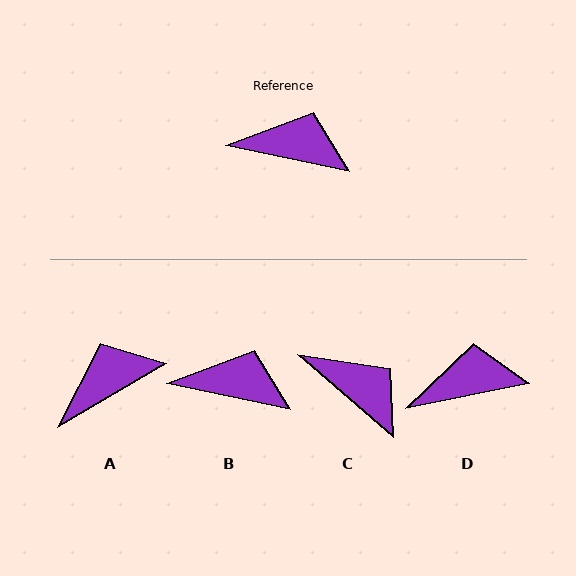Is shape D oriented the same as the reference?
No, it is off by about 23 degrees.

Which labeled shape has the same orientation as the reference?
B.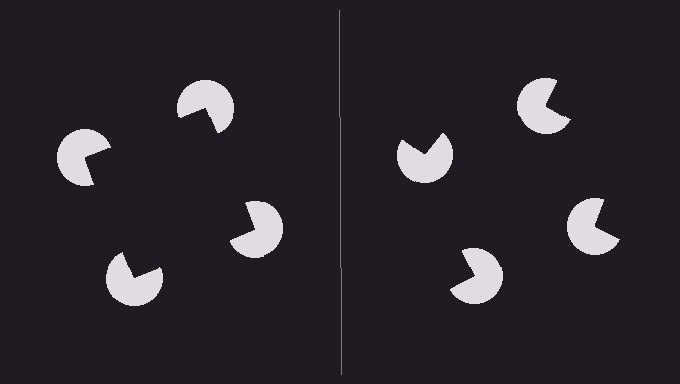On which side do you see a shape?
An illusory square appears on the left side. On the right side the wedge cuts are rotated, so no coherent shape forms.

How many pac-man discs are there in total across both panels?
8 — 4 on each side.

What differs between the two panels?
The pac-man discs are positioned identically on both sides; only the wedge orientations differ. On the left they align to a square; on the right they are misaligned.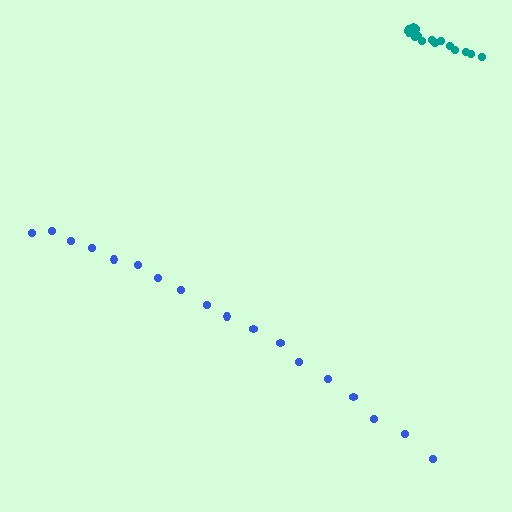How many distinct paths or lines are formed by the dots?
There are 2 distinct paths.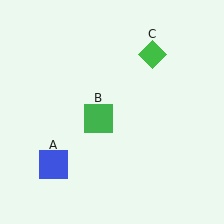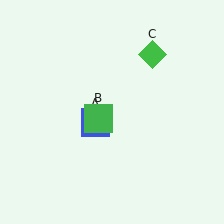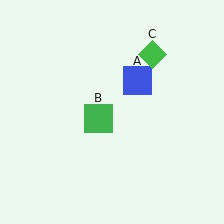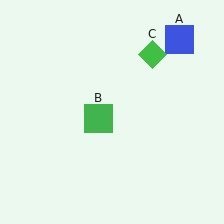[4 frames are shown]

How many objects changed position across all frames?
1 object changed position: blue square (object A).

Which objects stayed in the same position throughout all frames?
Green square (object B) and green diamond (object C) remained stationary.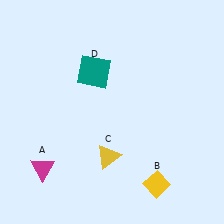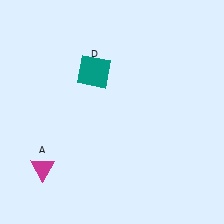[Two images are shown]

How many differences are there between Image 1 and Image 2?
There are 2 differences between the two images.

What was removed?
The yellow diamond (B), the yellow triangle (C) were removed in Image 2.